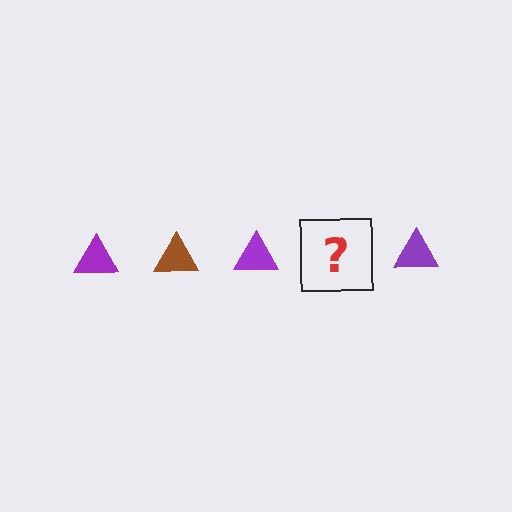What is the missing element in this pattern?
The missing element is a brown triangle.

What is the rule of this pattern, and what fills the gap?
The rule is that the pattern cycles through purple, brown triangles. The gap should be filled with a brown triangle.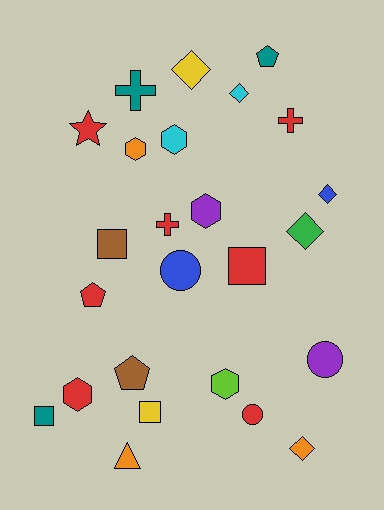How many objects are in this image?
There are 25 objects.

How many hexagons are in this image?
There are 5 hexagons.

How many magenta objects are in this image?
There are no magenta objects.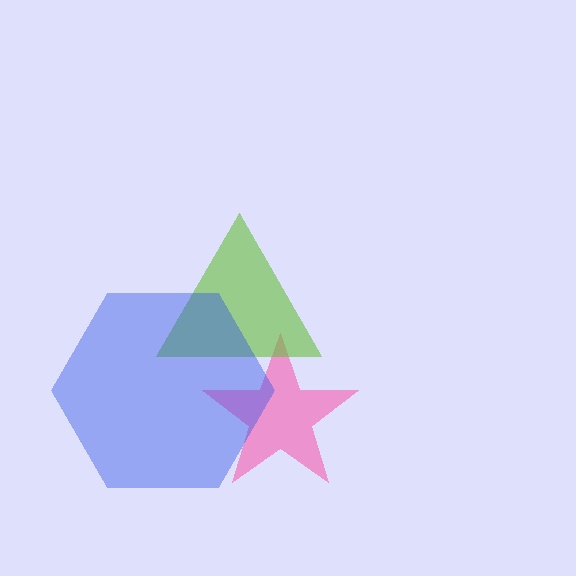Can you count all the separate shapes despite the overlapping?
Yes, there are 3 separate shapes.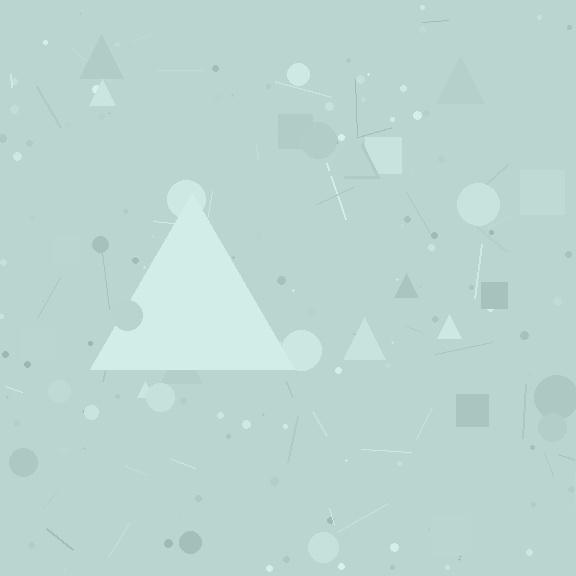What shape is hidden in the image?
A triangle is hidden in the image.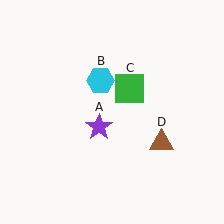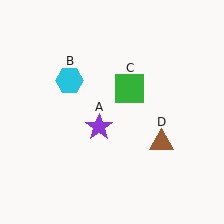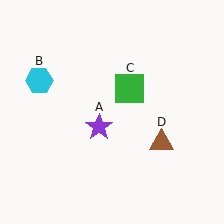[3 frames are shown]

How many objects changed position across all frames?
1 object changed position: cyan hexagon (object B).